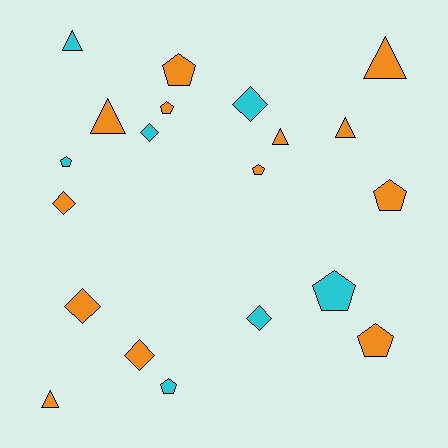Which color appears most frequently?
Orange, with 13 objects.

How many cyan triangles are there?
There is 1 cyan triangle.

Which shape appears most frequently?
Pentagon, with 8 objects.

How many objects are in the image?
There are 20 objects.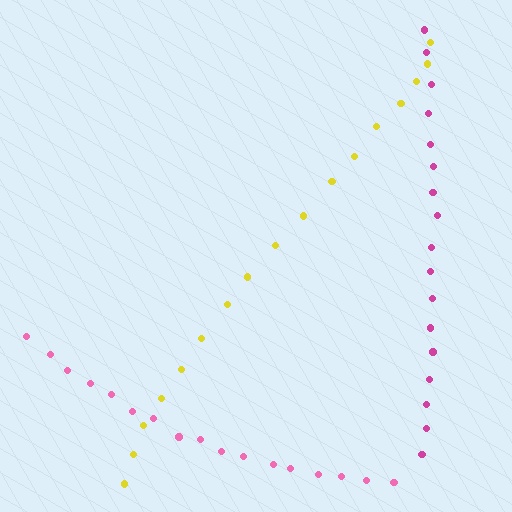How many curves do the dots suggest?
There are 3 distinct paths.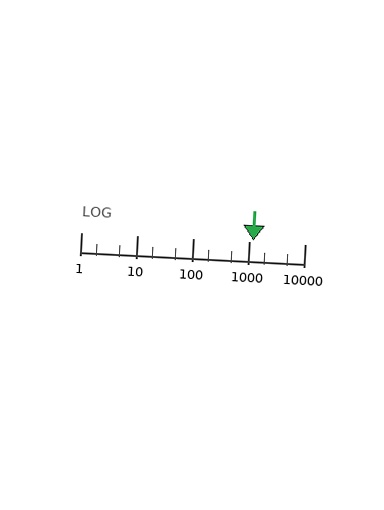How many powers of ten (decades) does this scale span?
The scale spans 4 decades, from 1 to 10000.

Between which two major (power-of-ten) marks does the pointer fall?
The pointer is between 1000 and 10000.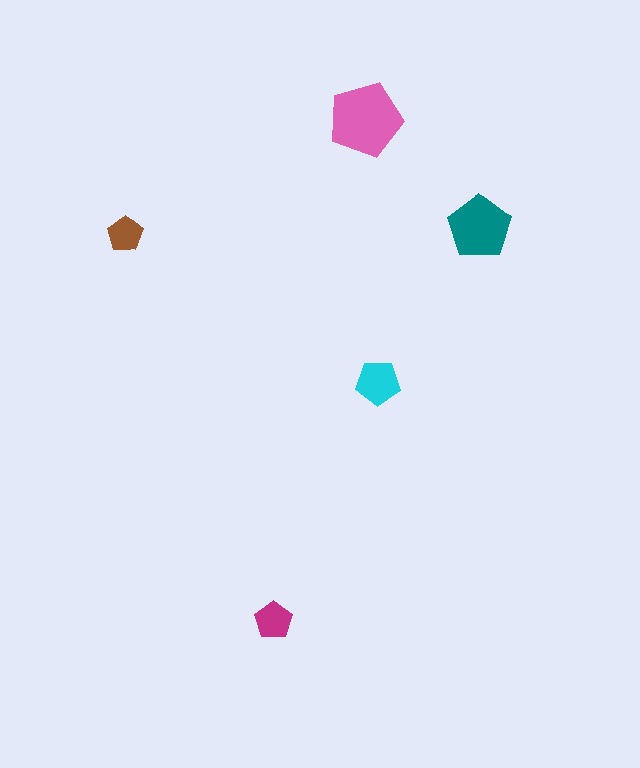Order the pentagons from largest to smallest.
the pink one, the teal one, the cyan one, the magenta one, the brown one.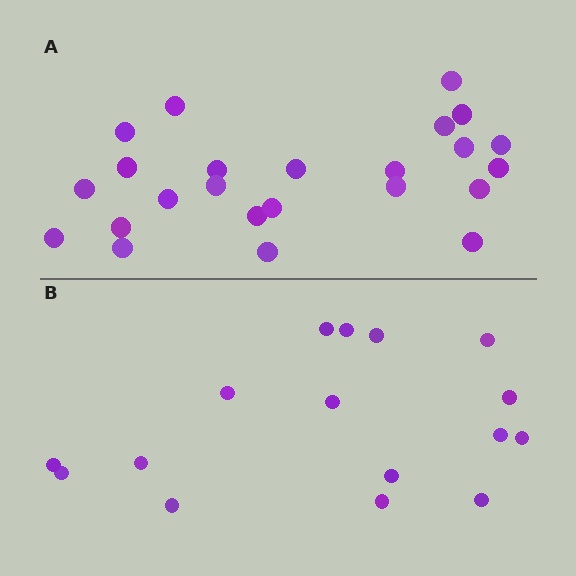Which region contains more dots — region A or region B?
Region A (the top region) has more dots.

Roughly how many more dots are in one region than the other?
Region A has roughly 8 or so more dots than region B.